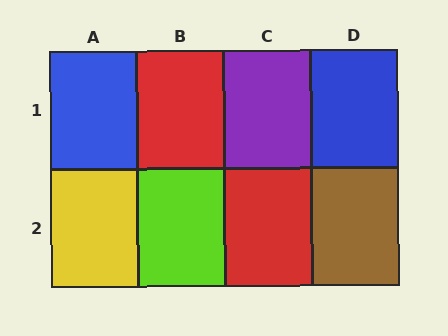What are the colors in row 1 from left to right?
Blue, red, purple, blue.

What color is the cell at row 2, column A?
Yellow.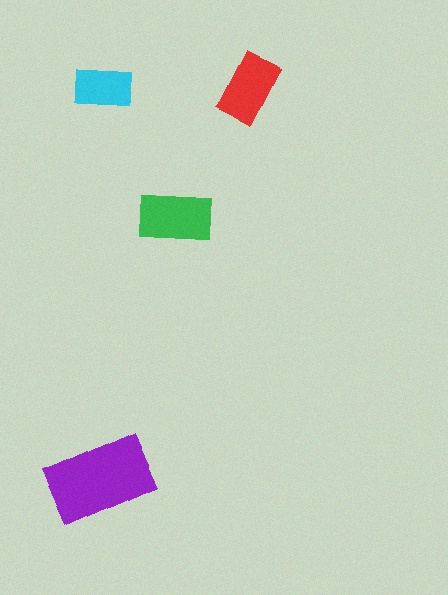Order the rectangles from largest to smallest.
the purple one, the green one, the red one, the cyan one.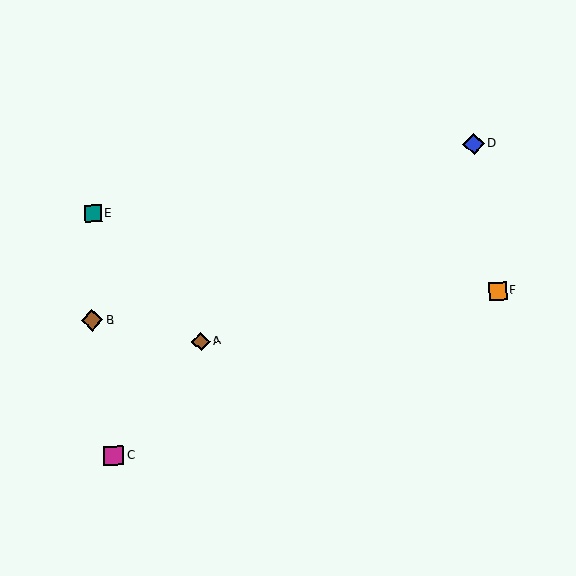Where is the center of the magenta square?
The center of the magenta square is at (114, 456).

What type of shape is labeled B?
Shape B is a brown diamond.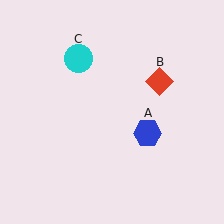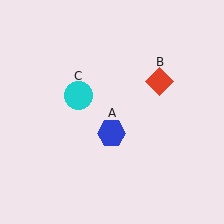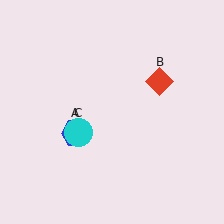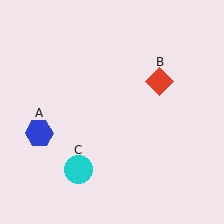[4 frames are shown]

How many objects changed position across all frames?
2 objects changed position: blue hexagon (object A), cyan circle (object C).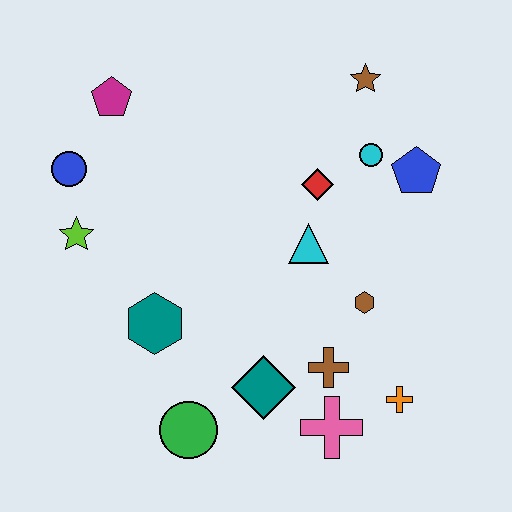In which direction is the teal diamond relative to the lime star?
The teal diamond is to the right of the lime star.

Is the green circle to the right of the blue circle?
Yes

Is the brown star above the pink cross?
Yes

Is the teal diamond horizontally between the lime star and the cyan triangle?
Yes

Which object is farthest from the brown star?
The green circle is farthest from the brown star.